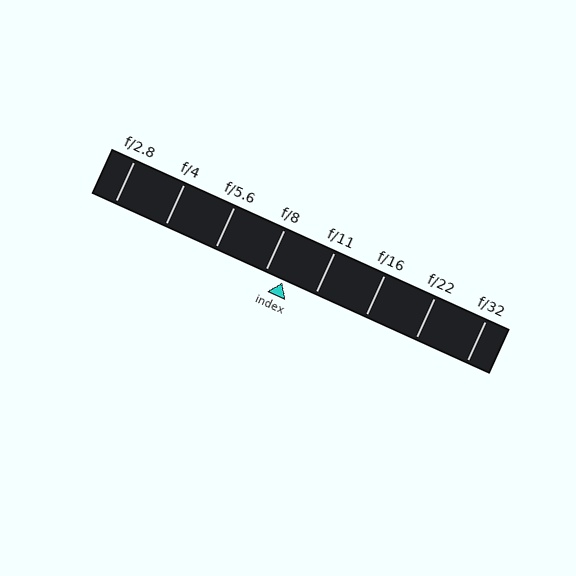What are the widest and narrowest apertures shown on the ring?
The widest aperture shown is f/2.8 and the narrowest is f/32.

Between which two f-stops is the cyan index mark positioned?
The index mark is between f/8 and f/11.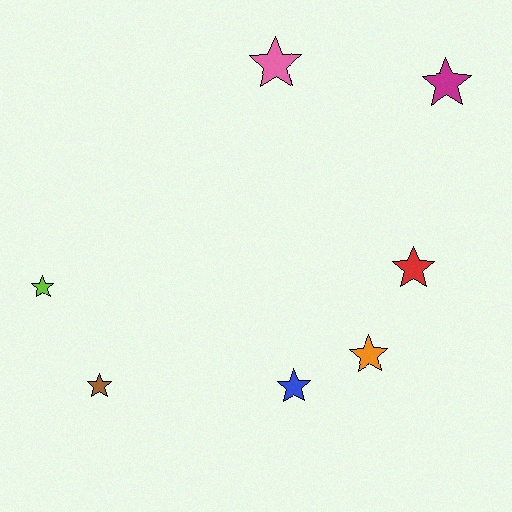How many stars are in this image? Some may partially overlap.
There are 7 stars.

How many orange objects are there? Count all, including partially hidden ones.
There is 1 orange object.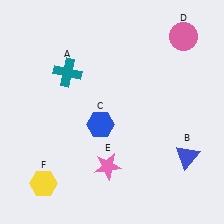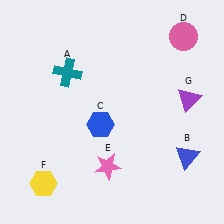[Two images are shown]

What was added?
A purple triangle (G) was added in Image 2.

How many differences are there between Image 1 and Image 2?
There is 1 difference between the two images.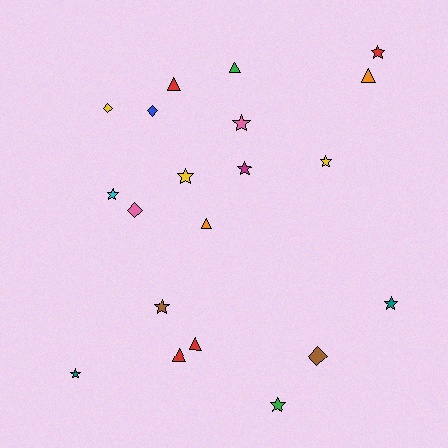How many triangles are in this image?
There are 6 triangles.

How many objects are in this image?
There are 20 objects.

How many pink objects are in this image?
There are 2 pink objects.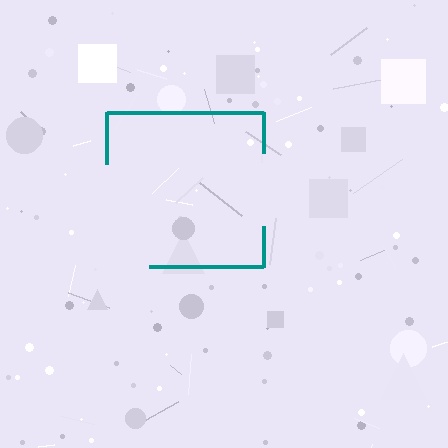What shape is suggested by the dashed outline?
The dashed outline suggests a square.